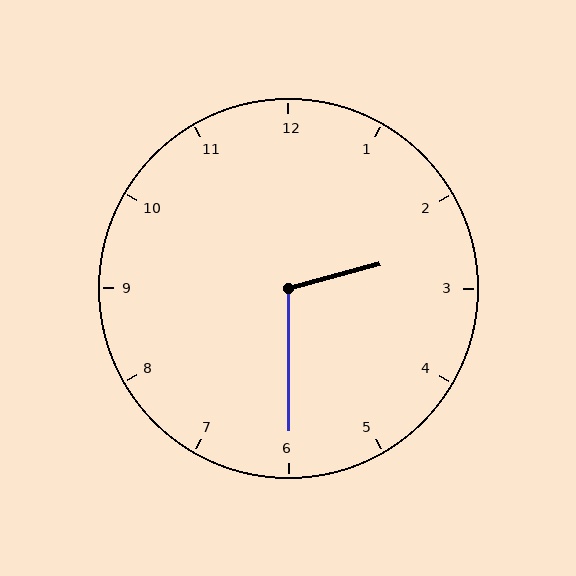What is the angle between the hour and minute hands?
Approximately 105 degrees.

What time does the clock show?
2:30.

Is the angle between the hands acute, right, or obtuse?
It is obtuse.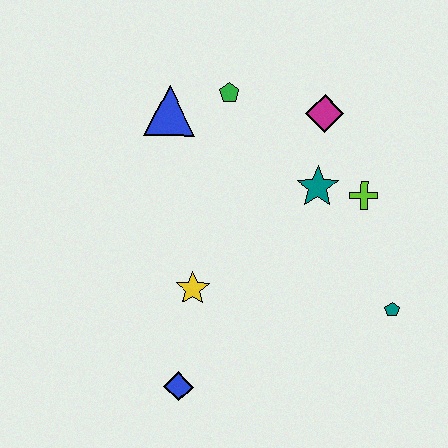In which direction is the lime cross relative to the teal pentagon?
The lime cross is above the teal pentagon.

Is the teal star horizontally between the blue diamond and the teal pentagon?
Yes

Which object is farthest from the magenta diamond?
The blue diamond is farthest from the magenta diamond.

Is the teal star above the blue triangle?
No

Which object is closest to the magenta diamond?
The teal star is closest to the magenta diamond.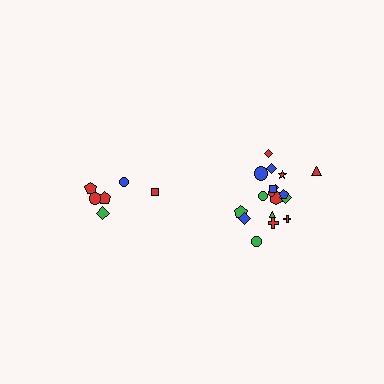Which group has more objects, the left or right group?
The right group.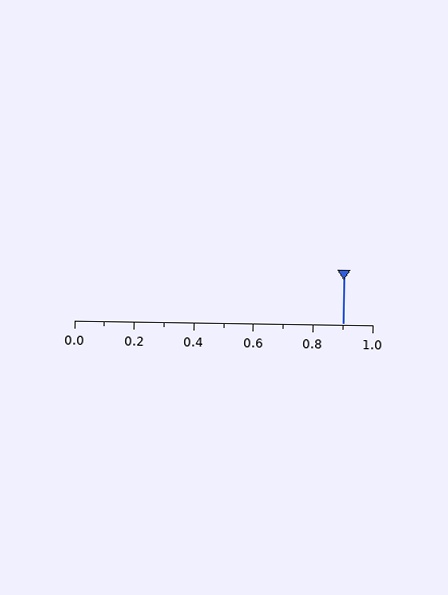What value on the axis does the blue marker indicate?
The marker indicates approximately 0.9.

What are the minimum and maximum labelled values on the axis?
The axis runs from 0.0 to 1.0.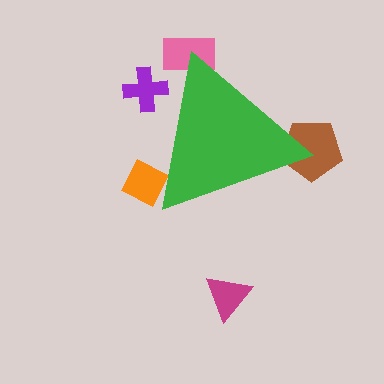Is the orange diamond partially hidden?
Yes, the orange diamond is partially hidden behind the green triangle.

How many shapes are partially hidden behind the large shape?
4 shapes are partially hidden.